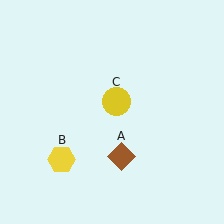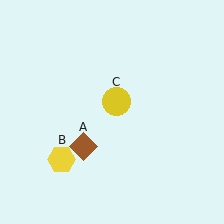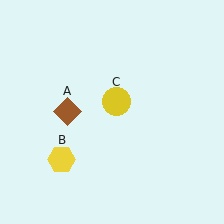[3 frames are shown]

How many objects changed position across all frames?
1 object changed position: brown diamond (object A).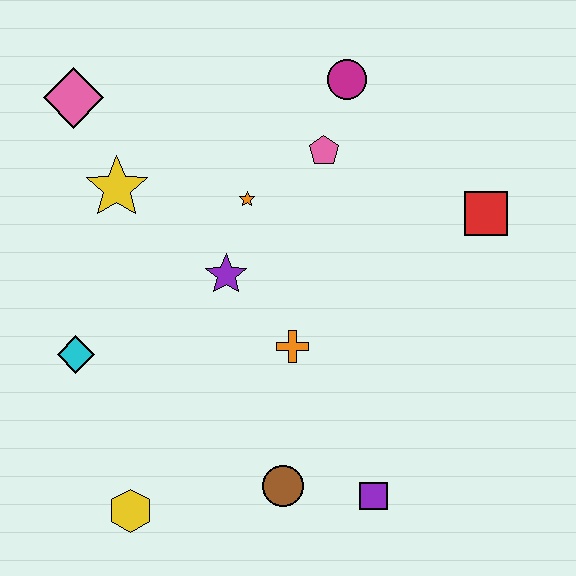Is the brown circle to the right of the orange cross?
No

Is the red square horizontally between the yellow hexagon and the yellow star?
No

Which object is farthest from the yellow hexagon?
The magenta circle is farthest from the yellow hexagon.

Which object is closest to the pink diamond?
The yellow star is closest to the pink diamond.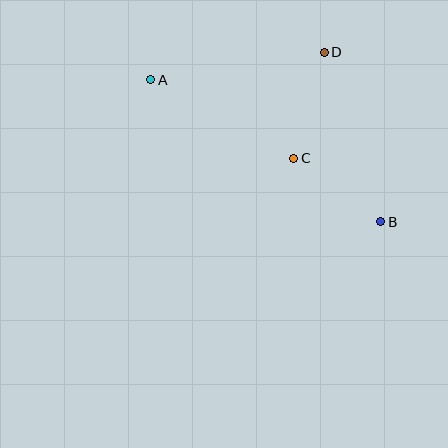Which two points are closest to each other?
Points B and C are closest to each other.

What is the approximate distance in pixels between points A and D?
The distance between A and D is approximately 176 pixels.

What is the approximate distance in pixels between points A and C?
The distance between A and C is approximately 163 pixels.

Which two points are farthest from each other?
Points A and B are farthest from each other.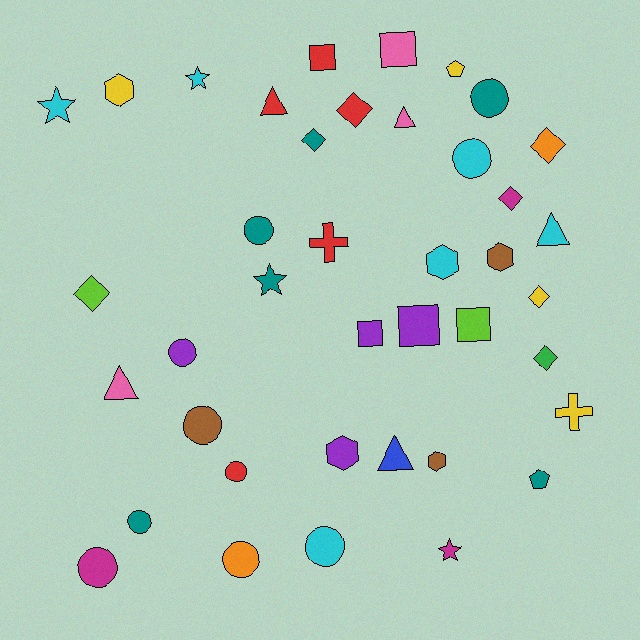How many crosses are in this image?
There are 2 crosses.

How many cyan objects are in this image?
There are 6 cyan objects.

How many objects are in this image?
There are 40 objects.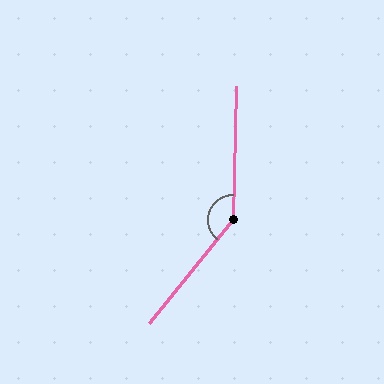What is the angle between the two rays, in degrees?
Approximately 142 degrees.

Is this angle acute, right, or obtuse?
It is obtuse.